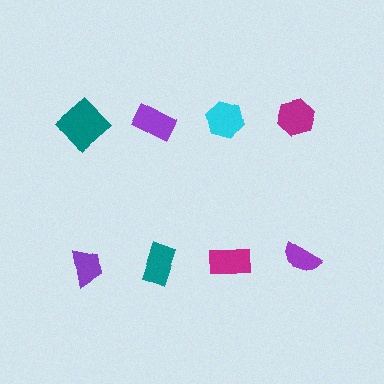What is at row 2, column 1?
A purple trapezoid.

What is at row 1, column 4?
A magenta hexagon.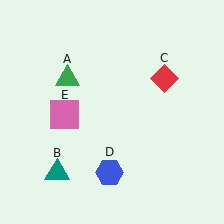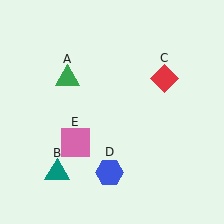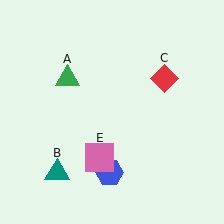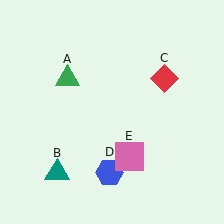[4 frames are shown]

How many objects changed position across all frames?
1 object changed position: pink square (object E).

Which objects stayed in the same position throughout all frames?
Green triangle (object A) and teal triangle (object B) and red diamond (object C) and blue hexagon (object D) remained stationary.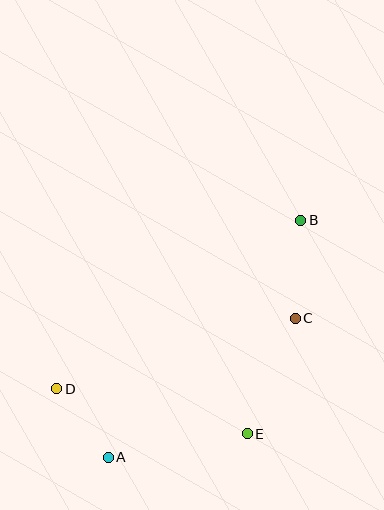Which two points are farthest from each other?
Points A and B are farthest from each other.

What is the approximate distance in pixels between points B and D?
The distance between B and D is approximately 297 pixels.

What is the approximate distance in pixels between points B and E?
The distance between B and E is approximately 220 pixels.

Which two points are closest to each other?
Points A and D are closest to each other.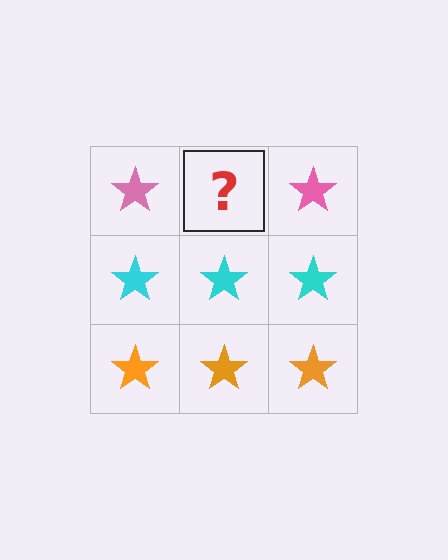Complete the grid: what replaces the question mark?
The question mark should be replaced with a pink star.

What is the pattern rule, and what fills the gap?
The rule is that each row has a consistent color. The gap should be filled with a pink star.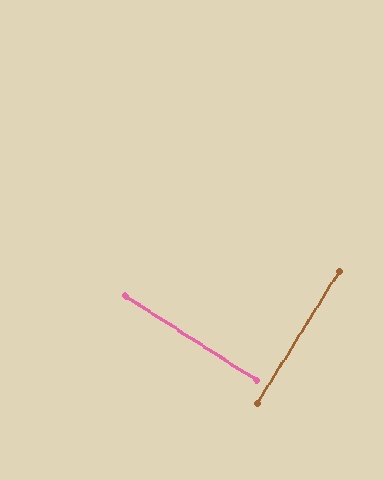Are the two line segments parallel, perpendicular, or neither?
Perpendicular — they meet at approximately 89°.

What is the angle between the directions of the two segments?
Approximately 89 degrees.